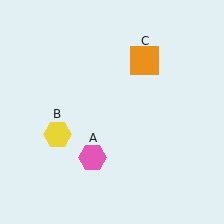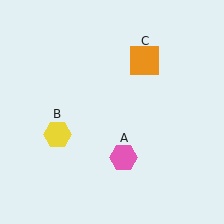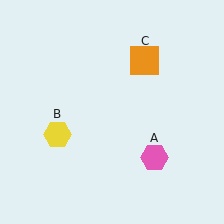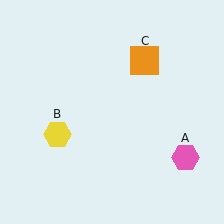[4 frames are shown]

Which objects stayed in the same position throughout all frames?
Yellow hexagon (object B) and orange square (object C) remained stationary.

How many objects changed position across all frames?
1 object changed position: pink hexagon (object A).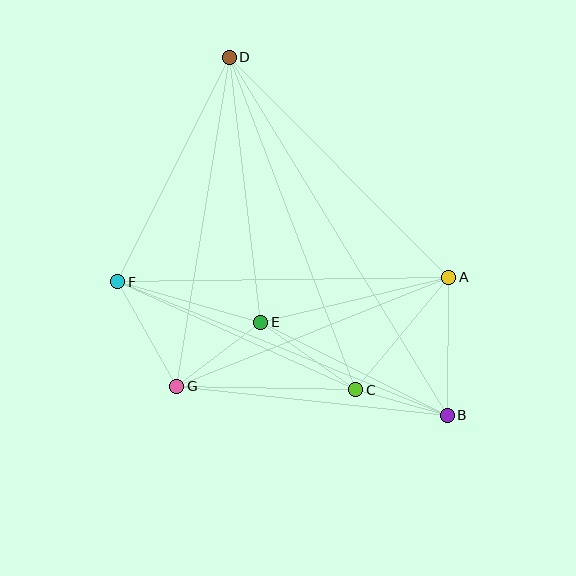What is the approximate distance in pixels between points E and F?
The distance between E and F is approximately 149 pixels.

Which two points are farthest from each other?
Points B and D are farthest from each other.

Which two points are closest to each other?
Points B and C are closest to each other.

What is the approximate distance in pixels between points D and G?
The distance between D and G is approximately 333 pixels.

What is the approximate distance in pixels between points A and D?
The distance between A and D is approximately 311 pixels.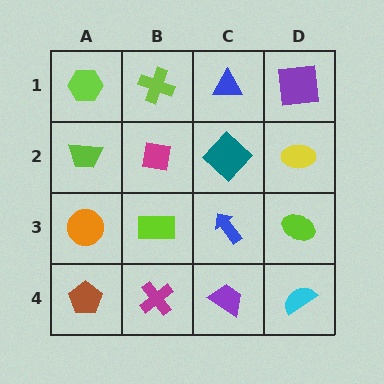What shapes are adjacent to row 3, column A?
A lime trapezoid (row 2, column A), a brown pentagon (row 4, column A), a lime rectangle (row 3, column B).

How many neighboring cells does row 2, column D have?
3.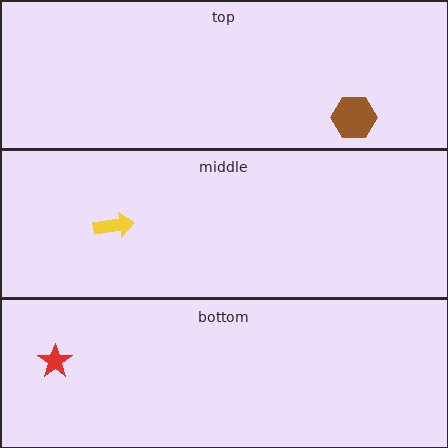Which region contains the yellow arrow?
The middle region.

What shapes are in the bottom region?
The red star.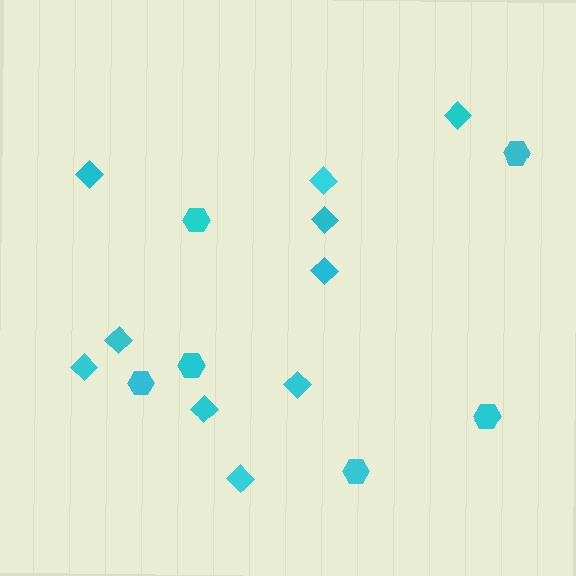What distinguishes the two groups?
There are 2 groups: one group of diamonds (10) and one group of hexagons (6).